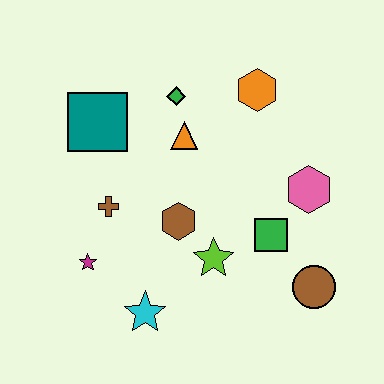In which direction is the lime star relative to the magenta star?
The lime star is to the right of the magenta star.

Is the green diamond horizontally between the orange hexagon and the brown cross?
Yes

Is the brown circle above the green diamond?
No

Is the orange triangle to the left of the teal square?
No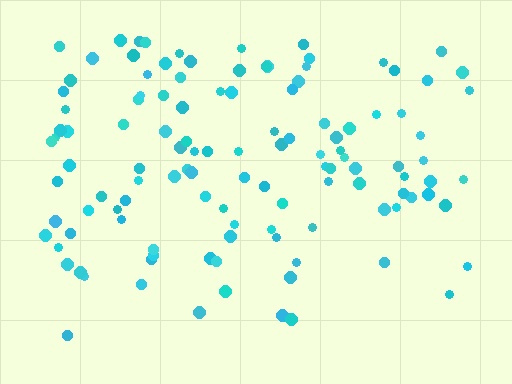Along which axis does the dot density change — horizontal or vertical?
Vertical.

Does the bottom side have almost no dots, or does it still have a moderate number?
Still a moderate number, just noticeably fewer than the top.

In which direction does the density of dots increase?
From bottom to top, with the top side densest.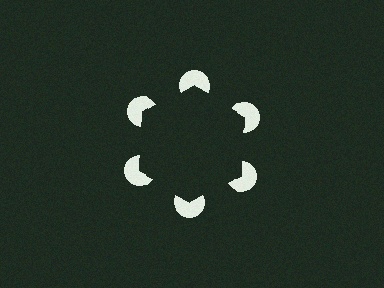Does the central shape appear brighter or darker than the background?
It typically appears slightly darker than the background, even though no actual brightness change is drawn.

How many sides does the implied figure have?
6 sides.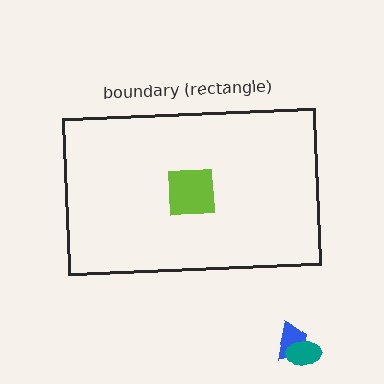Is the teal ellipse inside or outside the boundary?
Outside.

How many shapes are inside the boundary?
1 inside, 2 outside.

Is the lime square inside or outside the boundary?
Inside.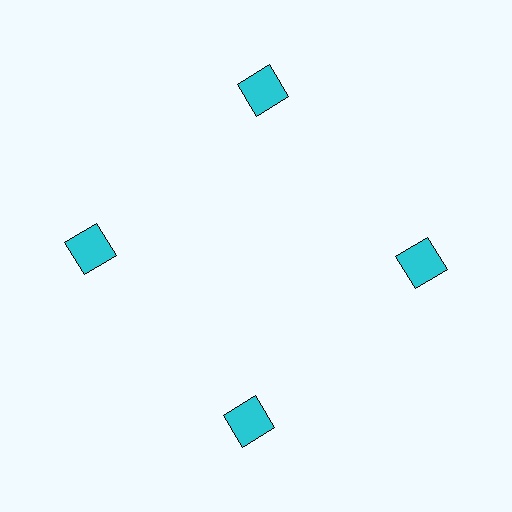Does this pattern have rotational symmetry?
Yes, this pattern has 4-fold rotational symmetry. It looks the same after rotating 90 degrees around the center.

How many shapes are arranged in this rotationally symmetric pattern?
There are 4 shapes, arranged in 4 groups of 1.